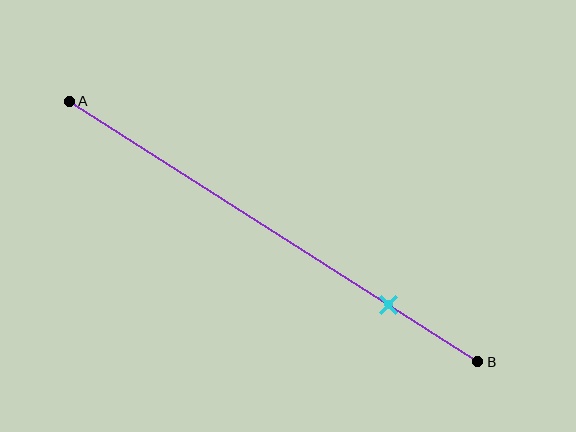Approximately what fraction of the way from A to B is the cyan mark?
The cyan mark is approximately 80% of the way from A to B.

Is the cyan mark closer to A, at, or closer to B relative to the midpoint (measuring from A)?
The cyan mark is closer to point B than the midpoint of segment AB.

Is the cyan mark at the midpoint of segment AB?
No, the mark is at about 80% from A, not at the 50% midpoint.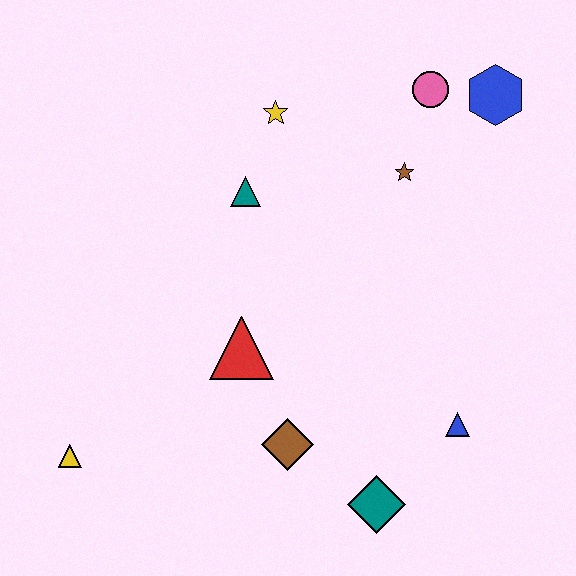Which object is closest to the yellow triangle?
The red triangle is closest to the yellow triangle.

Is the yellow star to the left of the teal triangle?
No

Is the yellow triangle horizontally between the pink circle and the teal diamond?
No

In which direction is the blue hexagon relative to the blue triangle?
The blue hexagon is above the blue triangle.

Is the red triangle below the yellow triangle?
No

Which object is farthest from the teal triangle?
The teal diamond is farthest from the teal triangle.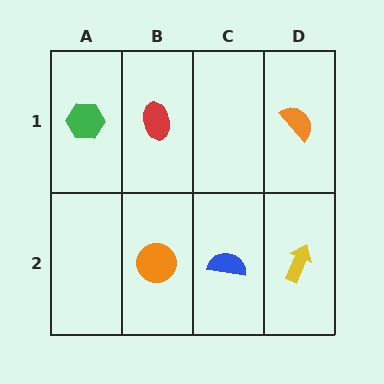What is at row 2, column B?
An orange circle.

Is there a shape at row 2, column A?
No, that cell is empty.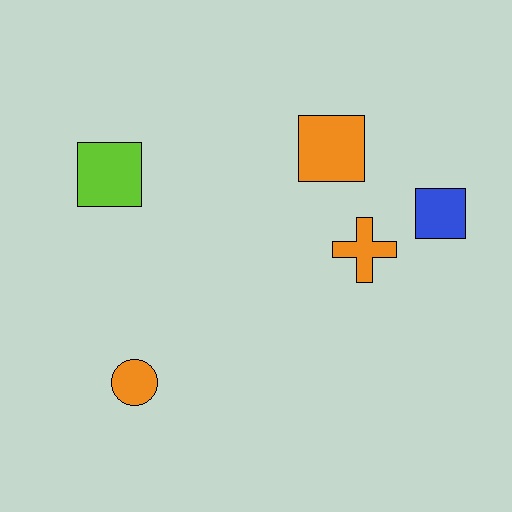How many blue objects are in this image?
There is 1 blue object.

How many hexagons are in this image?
There are no hexagons.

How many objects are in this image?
There are 5 objects.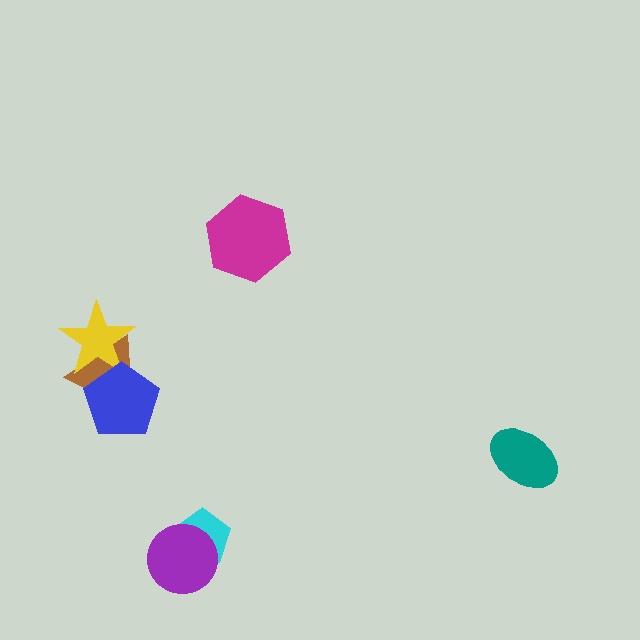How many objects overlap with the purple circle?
1 object overlaps with the purple circle.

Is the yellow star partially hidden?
Yes, it is partially covered by another shape.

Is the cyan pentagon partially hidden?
Yes, it is partially covered by another shape.